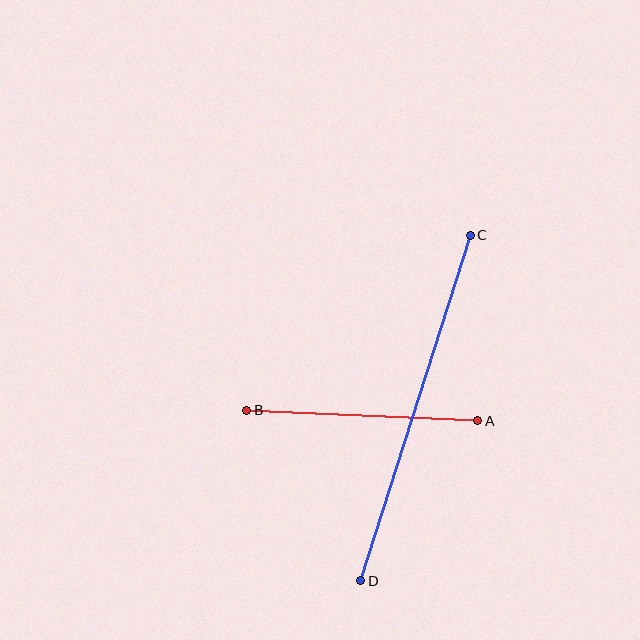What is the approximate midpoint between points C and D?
The midpoint is at approximately (415, 408) pixels.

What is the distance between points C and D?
The distance is approximately 363 pixels.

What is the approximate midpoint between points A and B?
The midpoint is at approximately (362, 415) pixels.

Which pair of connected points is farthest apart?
Points C and D are farthest apart.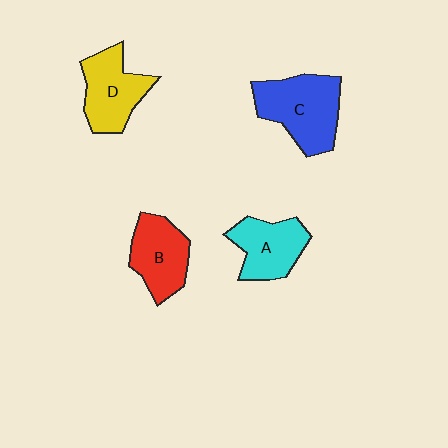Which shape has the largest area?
Shape C (blue).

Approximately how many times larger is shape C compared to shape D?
Approximately 1.2 times.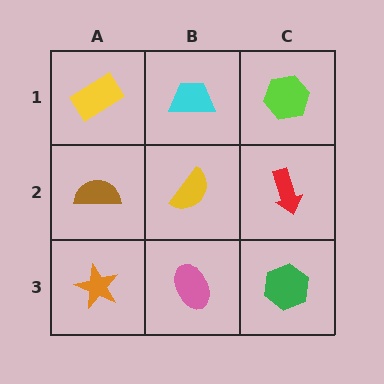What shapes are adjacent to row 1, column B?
A yellow semicircle (row 2, column B), a yellow rectangle (row 1, column A), a lime hexagon (row 1, column C).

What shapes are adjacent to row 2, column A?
A yellow rectangle (row 1, column A), an orange star (row 3, column A), a yellow semicircle (row 2, column B).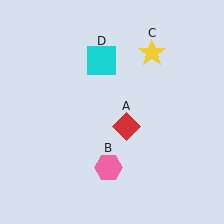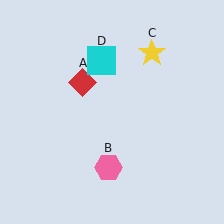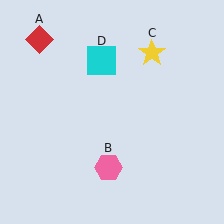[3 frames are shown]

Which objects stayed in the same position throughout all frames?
Pink hexagon (object B) and yellow star (object C) and cyan square (object D) remained stationary.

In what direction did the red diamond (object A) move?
The red diamond (object A) moved up and to the left.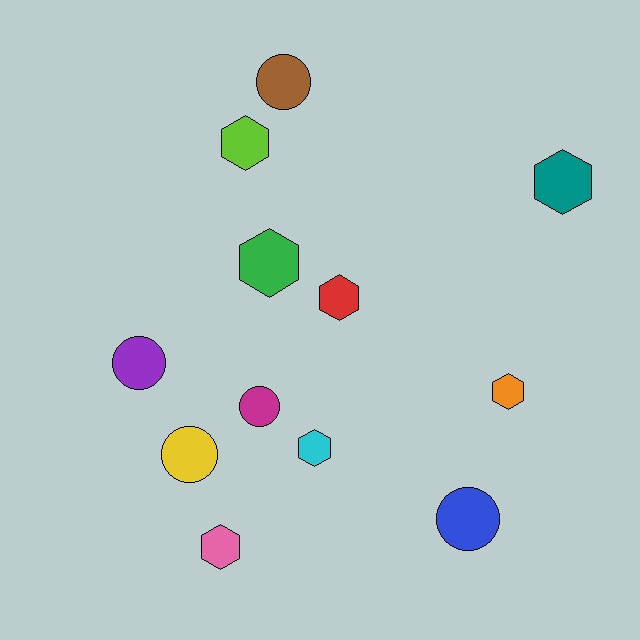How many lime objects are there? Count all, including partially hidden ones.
There is 1 lime object.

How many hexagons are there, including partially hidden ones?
There are 7 hexagons.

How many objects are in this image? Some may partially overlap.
There are 12 objects.